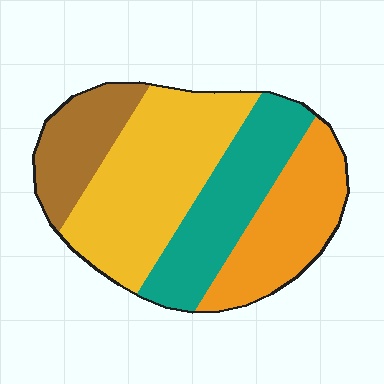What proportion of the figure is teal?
Teal covers roughly 25% of the figure.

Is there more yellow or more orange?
Yellow.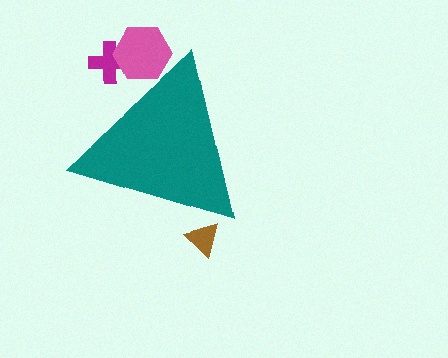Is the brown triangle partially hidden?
Yes, the brown triangle is partially hidden behind the teal triangle.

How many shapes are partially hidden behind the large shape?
3 shapes are partially hidden.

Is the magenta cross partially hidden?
Yes, the magenta cross is partially hidden behind the teal triangle.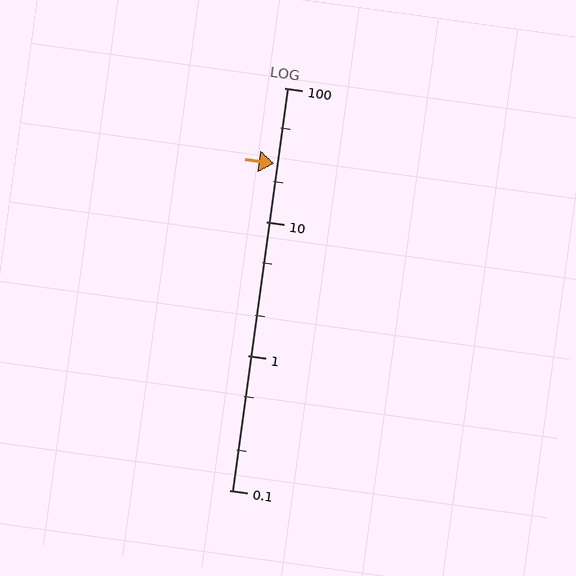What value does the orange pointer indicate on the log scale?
The pointer indicates approximately 27.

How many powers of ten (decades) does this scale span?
The scale spans 3 decades, from 0.1 to 100.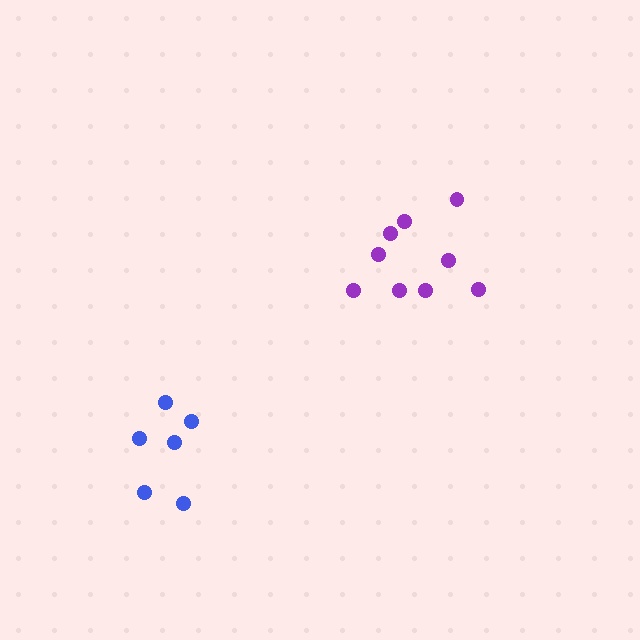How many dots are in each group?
Group 1: 6 dots, Group 2: 9 dots (15 total).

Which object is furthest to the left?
The blue cluster is leftmost.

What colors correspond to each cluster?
The clusters are colored: blue, purple.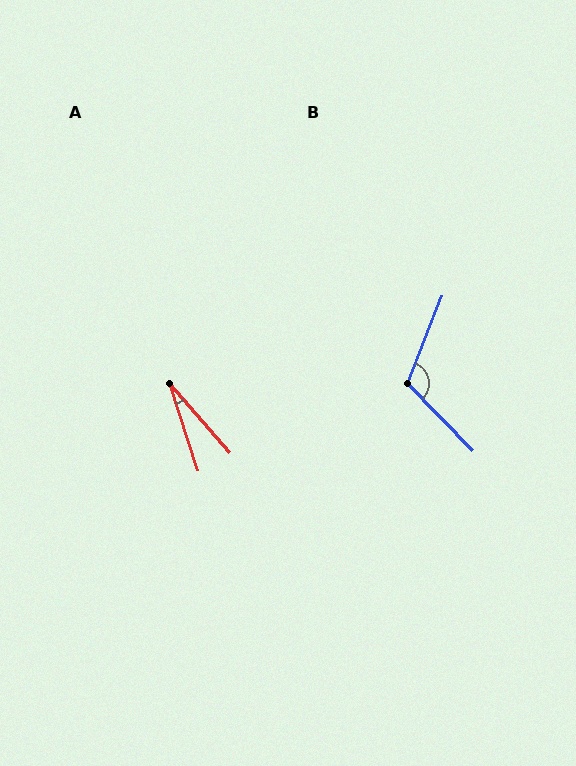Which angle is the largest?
B, at approximately 114 degrees.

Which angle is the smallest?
A, at approximately 23 degrees.